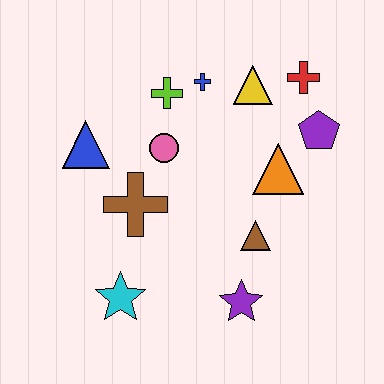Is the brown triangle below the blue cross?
Yes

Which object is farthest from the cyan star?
The red cross is farthest from the cyan star.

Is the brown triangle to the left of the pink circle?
No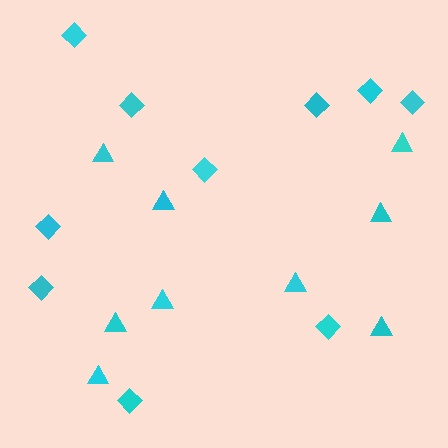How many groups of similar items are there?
There are 2 groups: one group of triangles (9) and one group of diamonds (10).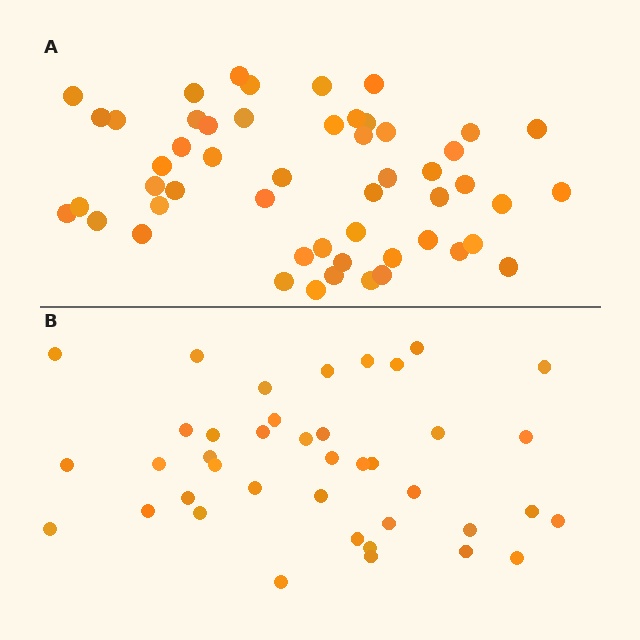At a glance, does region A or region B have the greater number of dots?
Region A (the top region) has more dots.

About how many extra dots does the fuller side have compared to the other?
Region A has roughly 12 or so more dots than region B.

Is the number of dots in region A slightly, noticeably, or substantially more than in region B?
Region A has noticeably more, but not dramatically so. The ratio is roughly 1.3 to 1.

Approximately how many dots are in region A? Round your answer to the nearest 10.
About 50 dots. (The exact count is 52, which rounds to 50.)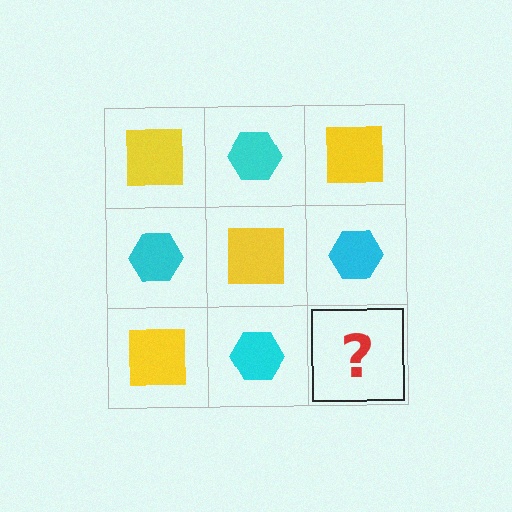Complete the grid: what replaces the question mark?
The question mark should be replaced with a yellow square.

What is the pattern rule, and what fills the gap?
The rule is that it alternates yellow square and cyan hexagon in a checkerboard pattern. The gap should be filled with a yellow square.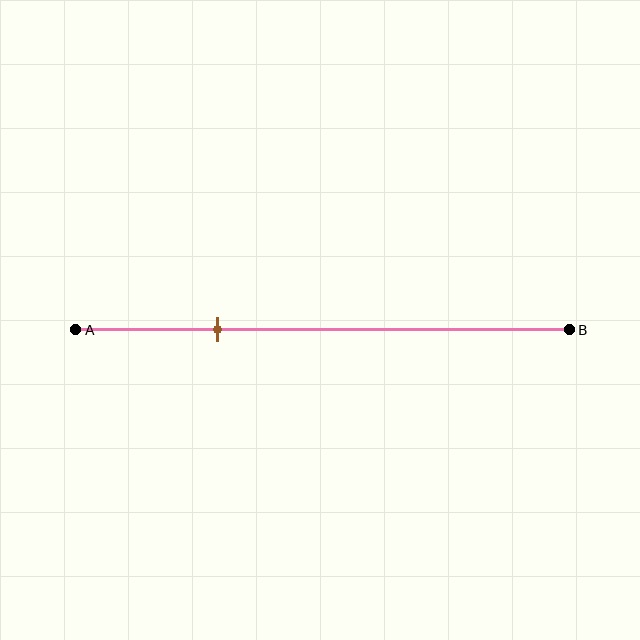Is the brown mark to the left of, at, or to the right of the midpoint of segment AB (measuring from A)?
The brown mark is to the left of the midpoint of segment AB.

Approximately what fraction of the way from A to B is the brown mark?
The brown mark is approximately 30% of the way from A to B.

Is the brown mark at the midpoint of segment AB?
No, the mark is at about 30% from A, not at the 50% midpoint.